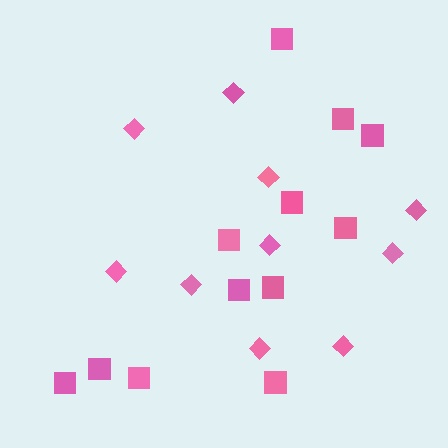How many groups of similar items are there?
There are 2 groups: one group of diamonds (10) and one group of squares (12).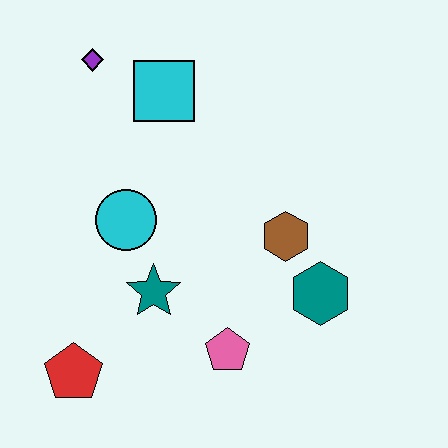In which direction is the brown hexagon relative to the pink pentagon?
The brown hexagon is above the pink pentagon.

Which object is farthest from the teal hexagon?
The purple diamond is farthest from the teal hexagon.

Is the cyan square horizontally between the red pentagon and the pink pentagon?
Yes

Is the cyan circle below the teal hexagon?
No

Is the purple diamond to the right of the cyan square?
No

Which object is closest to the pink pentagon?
The teal star is closest to the pink pentagon.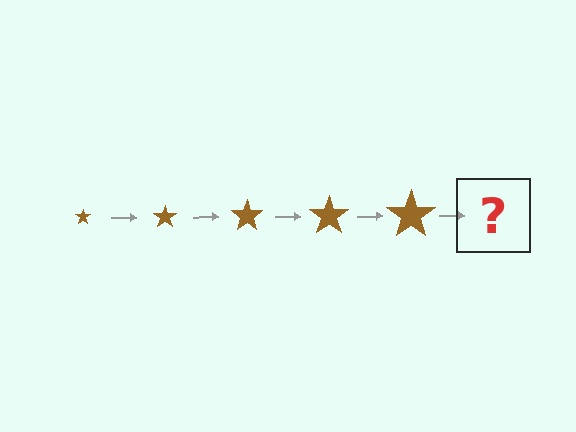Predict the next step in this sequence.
The next step is a brown star, larger than the previous one.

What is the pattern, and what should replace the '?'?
The pattern is that the star gets progressively larger each step. The '?' should be a brown star, larger than the previous one.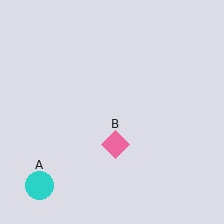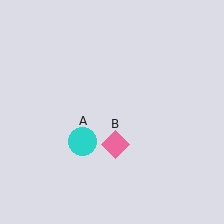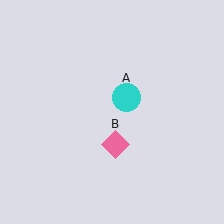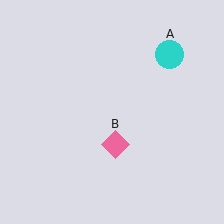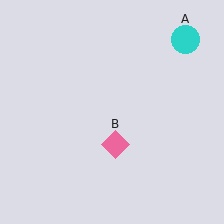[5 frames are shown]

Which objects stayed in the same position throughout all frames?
Pink diamond (object B) remained stationary.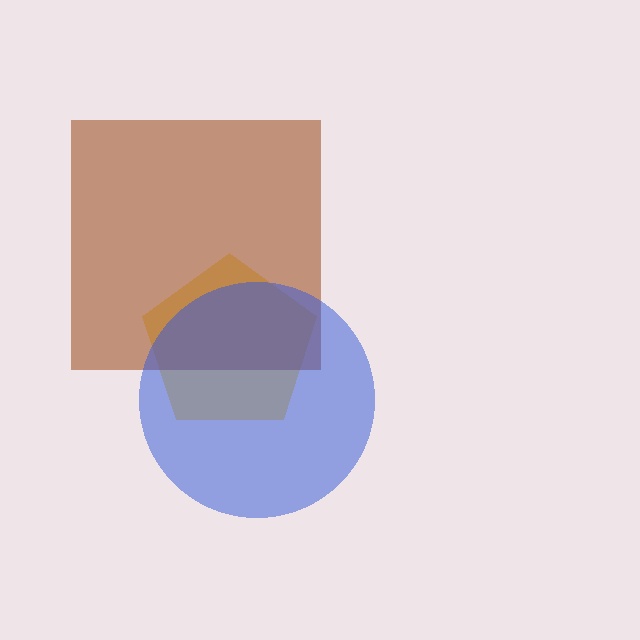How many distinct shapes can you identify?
There are 3 distinct shapes: a yellow pentagon, a brown square, a blue circle.